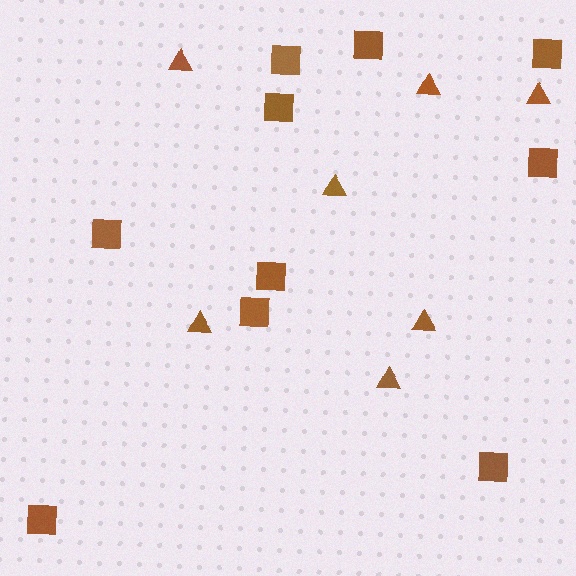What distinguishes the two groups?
There are 2 groups: one group of squares (10) and one group of triangles (7).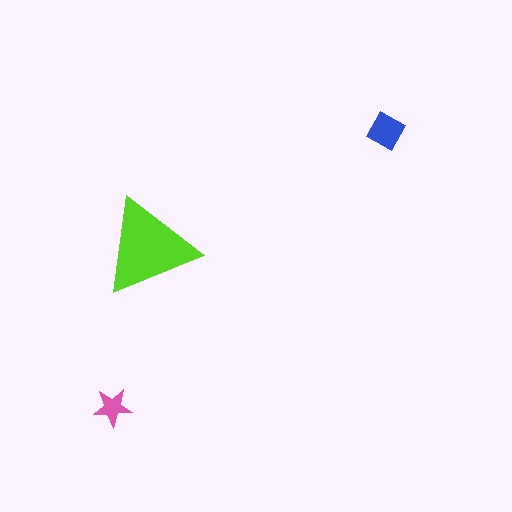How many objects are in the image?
There are 3 objects in the image.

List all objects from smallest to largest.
The pink star, the blue diamond, the lime triangle.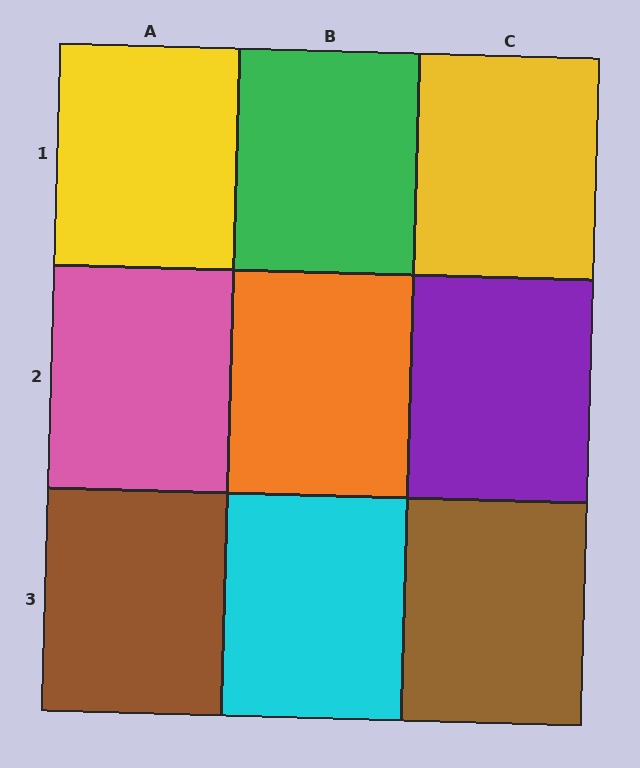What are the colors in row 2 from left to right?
Pink, orange, purple.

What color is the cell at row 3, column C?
Brown.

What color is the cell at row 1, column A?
Yellow.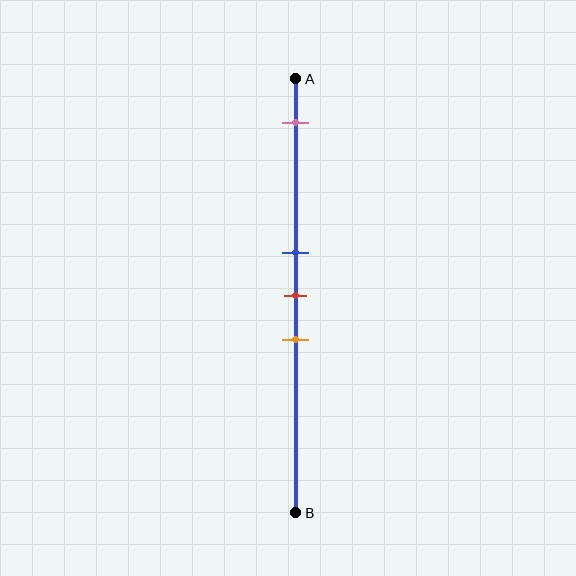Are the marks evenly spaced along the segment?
No, the marks are not evenly spaced.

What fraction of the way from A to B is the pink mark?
The pink mark is approximately 10% (0.1) of the way from A to B.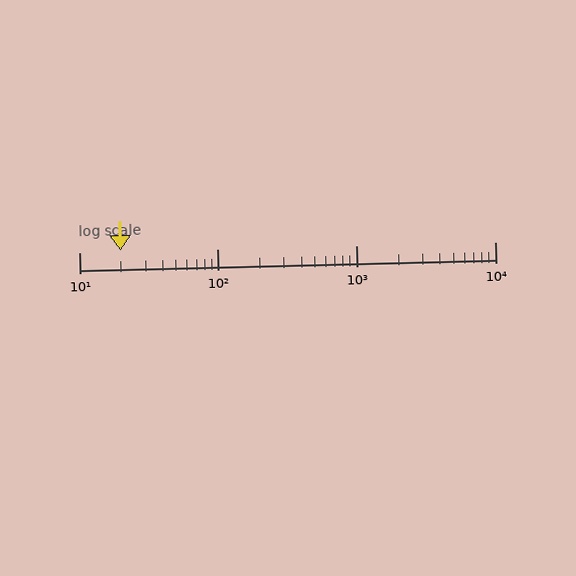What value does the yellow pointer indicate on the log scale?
The pointer indicates approximately 20.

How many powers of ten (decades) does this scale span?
The scale spans 3 decades, from 10 to 10000.